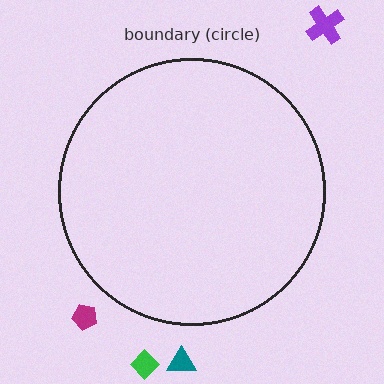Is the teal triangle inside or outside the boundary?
Outside.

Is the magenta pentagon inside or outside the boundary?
Outside.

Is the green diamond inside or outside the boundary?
Outside.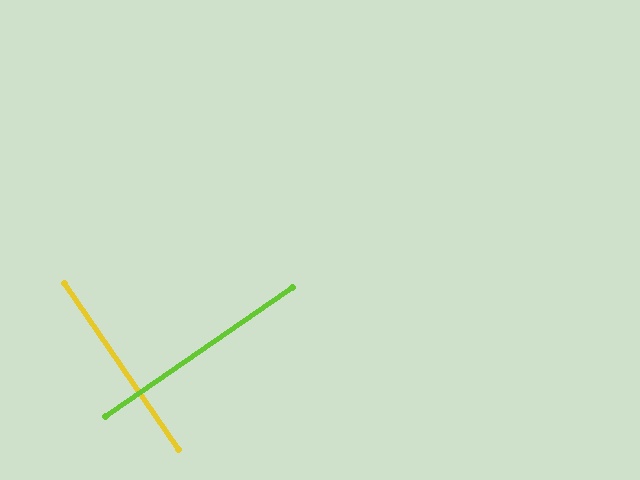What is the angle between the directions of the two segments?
Approximately 90 degrees.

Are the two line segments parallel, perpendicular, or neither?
Perpendicular — they meet at approximately 90°.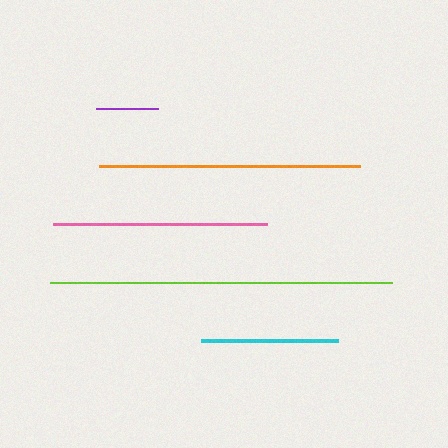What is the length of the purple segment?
The purple segment is approximately 62 pixels long.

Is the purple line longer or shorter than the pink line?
The pink line is longer than the purple line.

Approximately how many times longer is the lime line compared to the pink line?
The lime line is approximately 1.6 times the length of the pink line.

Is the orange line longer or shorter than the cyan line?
The orange line is longer than the cyan line.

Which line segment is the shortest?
The purple line is the shortest at approximately 62 pixels.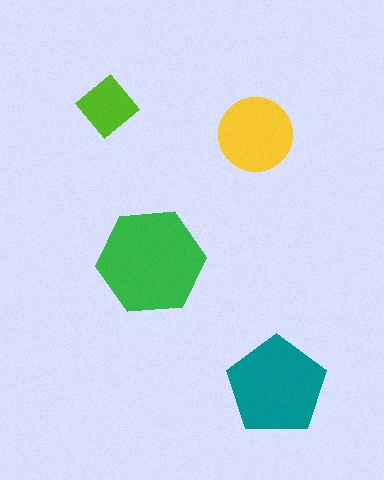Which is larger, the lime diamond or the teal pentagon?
The teal pentagon.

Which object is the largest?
The green hexagon.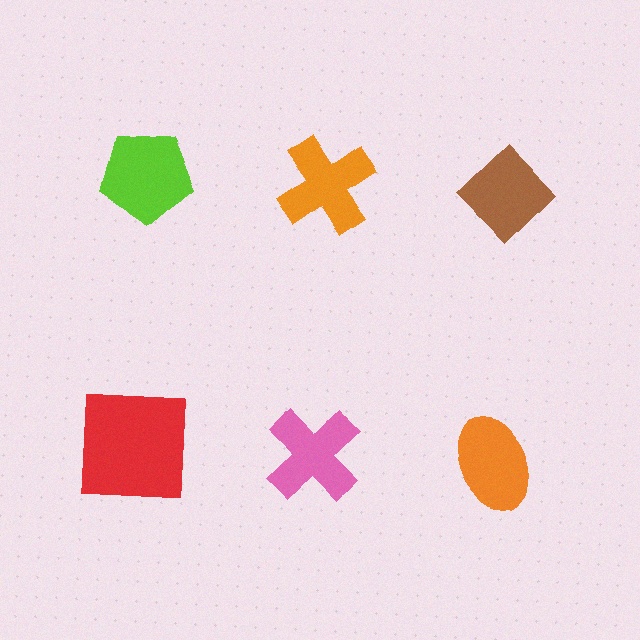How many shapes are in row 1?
3 shapes.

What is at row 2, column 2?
A pink cross.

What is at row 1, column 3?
A brown diamond.